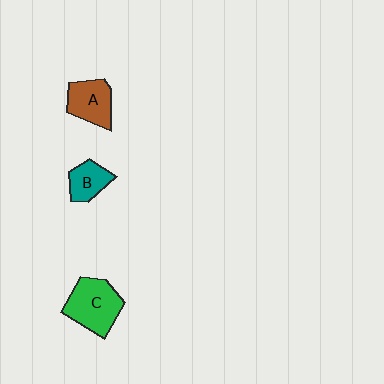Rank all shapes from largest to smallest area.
From largest to smallest: C (green), A (brown), B (teal).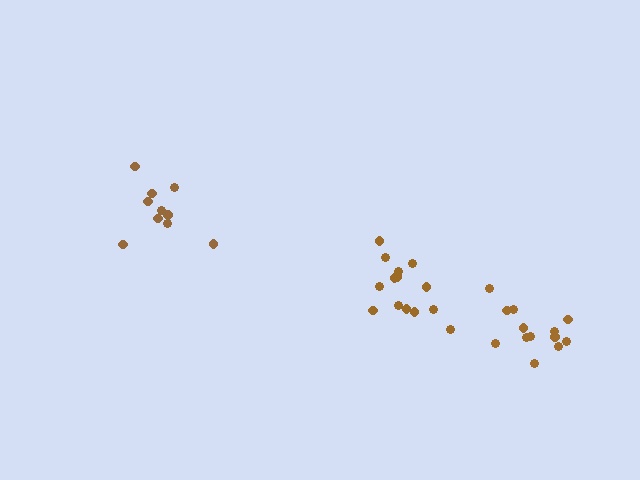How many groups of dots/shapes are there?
There are 3 groups.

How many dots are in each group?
Group 1: 13 dots, Group 2: 14 dots, Group 3: 10 dots (37 total).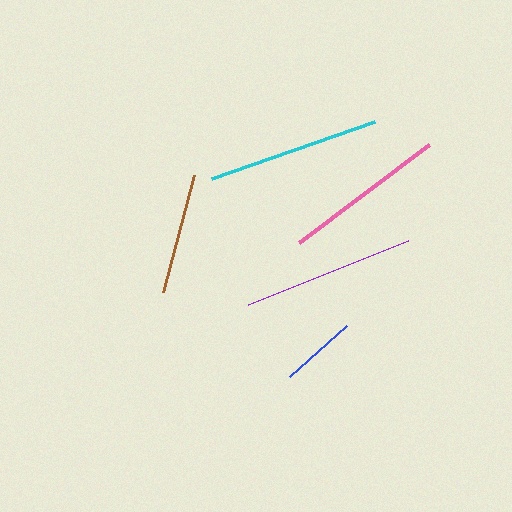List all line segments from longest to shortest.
From longest to shortest: cyan, purple, pink, brown, blue.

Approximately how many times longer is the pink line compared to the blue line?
The pink line is approximately 2.1 times the length of the blue line.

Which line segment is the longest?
The cyan line is the longest at approximately 172 pixels.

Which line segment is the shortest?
The blue line is the shortest at approximately 76 pixels.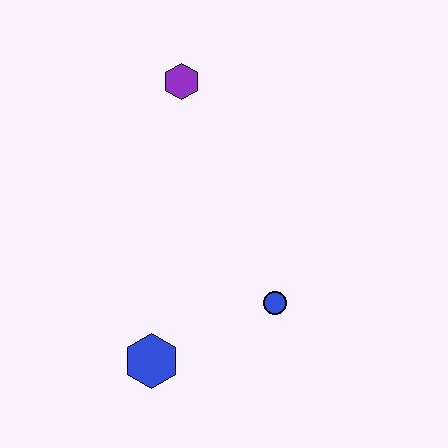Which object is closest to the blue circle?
The blue hexagon is closest to the blue circle.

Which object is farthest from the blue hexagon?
The purple hexagon is farthest from the blue hexagon.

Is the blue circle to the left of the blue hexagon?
No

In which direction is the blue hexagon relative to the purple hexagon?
The blue hexagon is below the purple hexagon.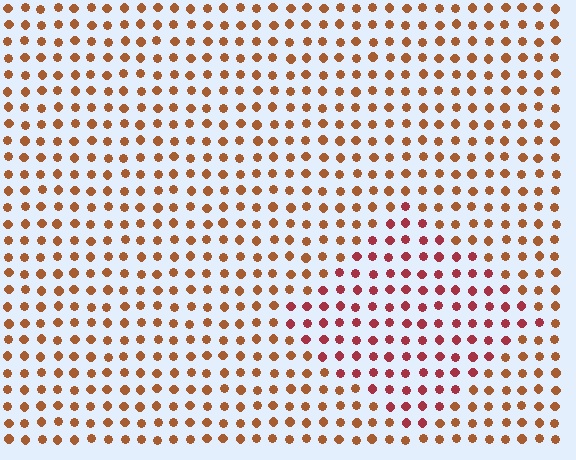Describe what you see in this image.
The image is filled with small brown elements in a uniform arrangement. A diamond-shaped region is visible where the elements are tinted to a slightly different hue, forming a subtle color boundary.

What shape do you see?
I see a diamond.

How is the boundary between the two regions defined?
The boundary is defined purely by a slight shift in hue (about 32 degrees). Spacing, size, and orientation are identical on both sides.